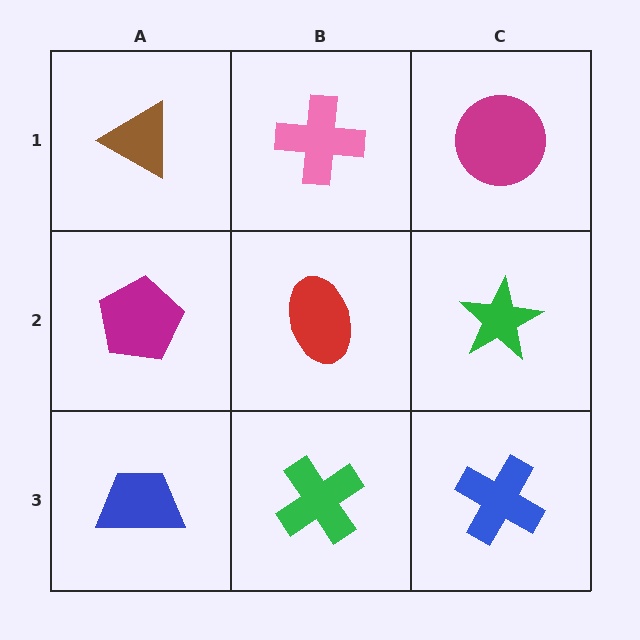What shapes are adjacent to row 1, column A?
A magenta pentagon (row 2, column A), a pink cross (row 1, column B).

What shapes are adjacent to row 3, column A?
A magenta pentagon (row 2, column A), a green cross (row 3, column B).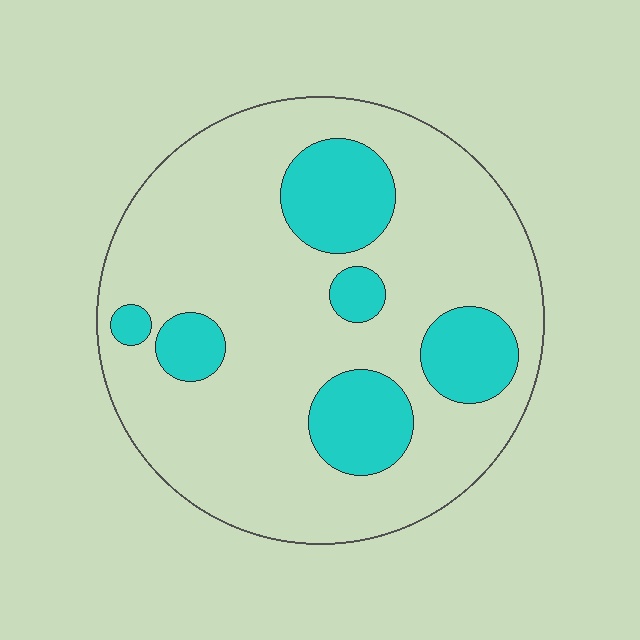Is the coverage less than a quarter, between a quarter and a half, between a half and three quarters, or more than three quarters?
Less than a quarter.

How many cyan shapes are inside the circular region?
6.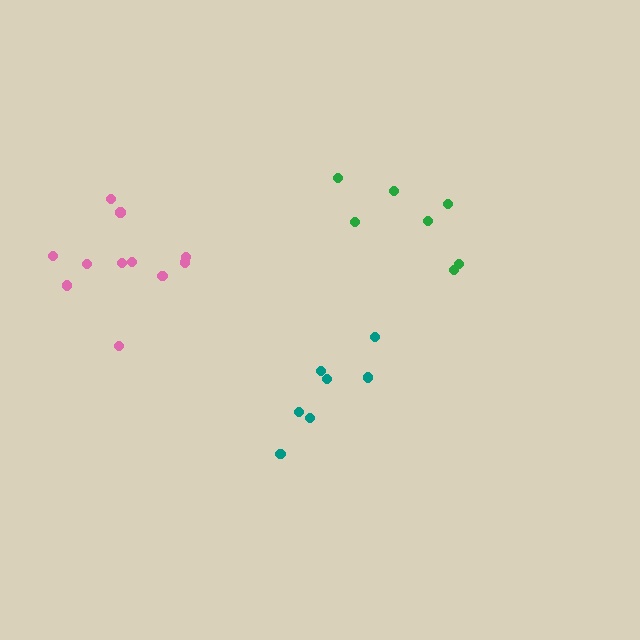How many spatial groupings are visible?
There are 3 spatial groupings.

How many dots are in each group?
Group 1: 7 dots, Group 2: 7 dots, Group 3: 11 dots (25 total).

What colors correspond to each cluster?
The clusters are colored: teal, green, pink.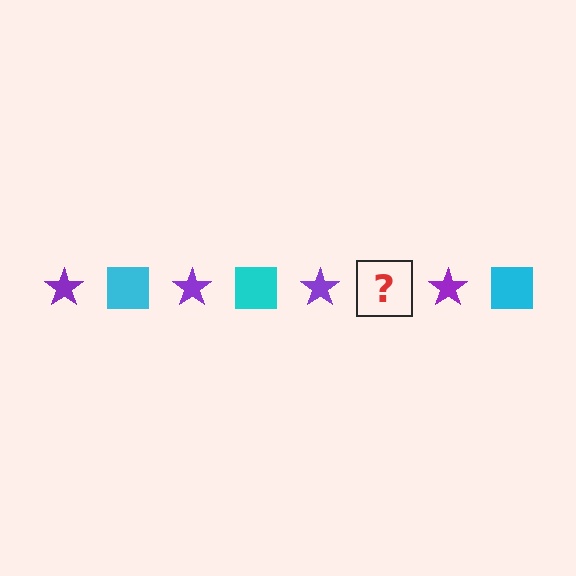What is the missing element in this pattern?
The missing element is a cyan square.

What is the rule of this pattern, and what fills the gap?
The rule is that the pattern alternates between purple star and cyan square. The gap should be filled with a cyan square.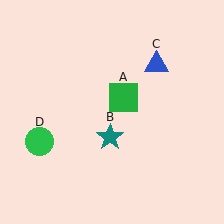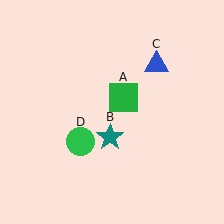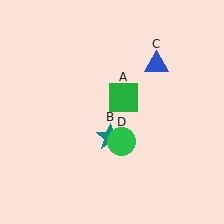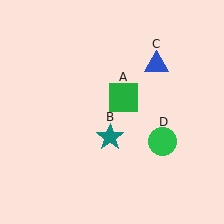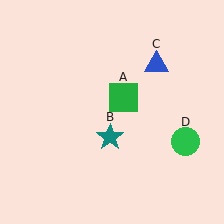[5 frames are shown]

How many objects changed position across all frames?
1 object changed position: green circle (object D).